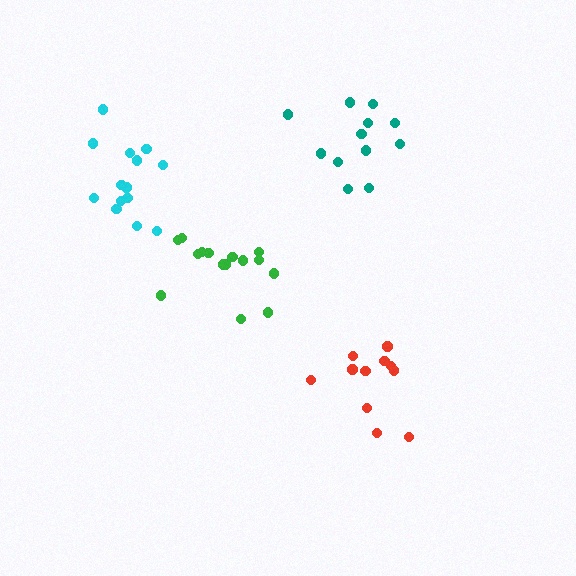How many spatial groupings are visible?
There are 4 spatial groupings.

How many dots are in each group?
Group 1: 11 dots, Group 2: 15 dots, Group 3: 14 dots, Group 4: 12 dots (52 total).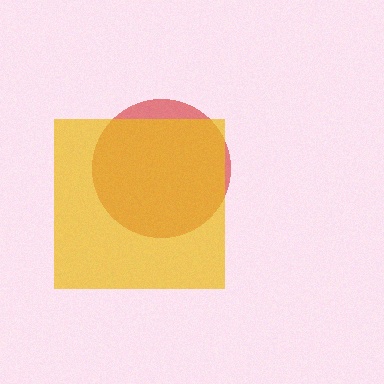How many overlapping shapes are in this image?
There are 2 overlapping shapes in the image.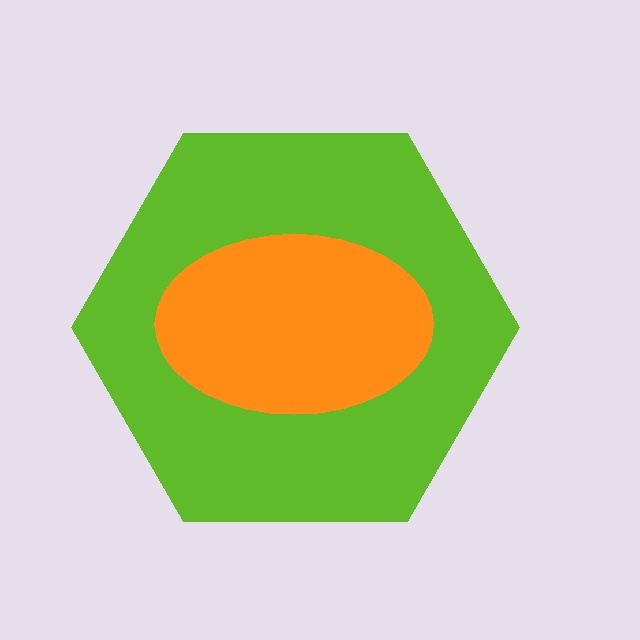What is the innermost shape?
The orange ellipse.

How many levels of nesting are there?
2.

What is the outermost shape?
The lime hexagon.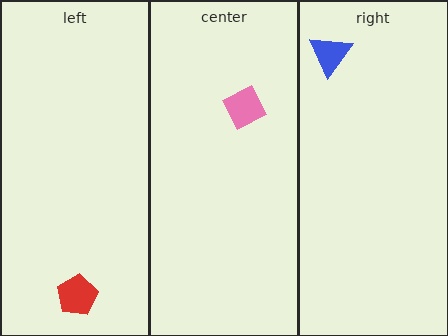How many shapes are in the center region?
1.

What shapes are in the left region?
The red pentagon.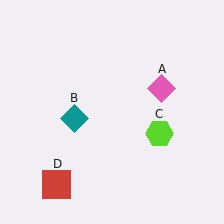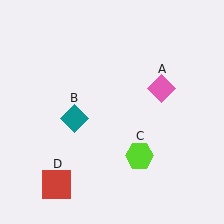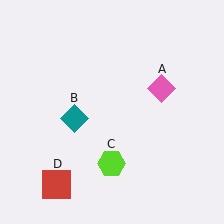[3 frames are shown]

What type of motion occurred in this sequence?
The lime hexagon (object C) rotated clockwise around the center of the scene.